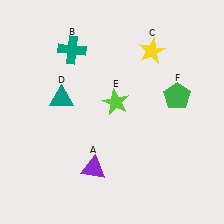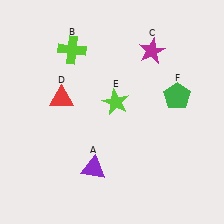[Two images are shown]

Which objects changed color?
B changed from teal to lime. C changed from yellow to magenta. D changed from teal to red.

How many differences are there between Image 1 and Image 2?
There are 3 differences between the two images.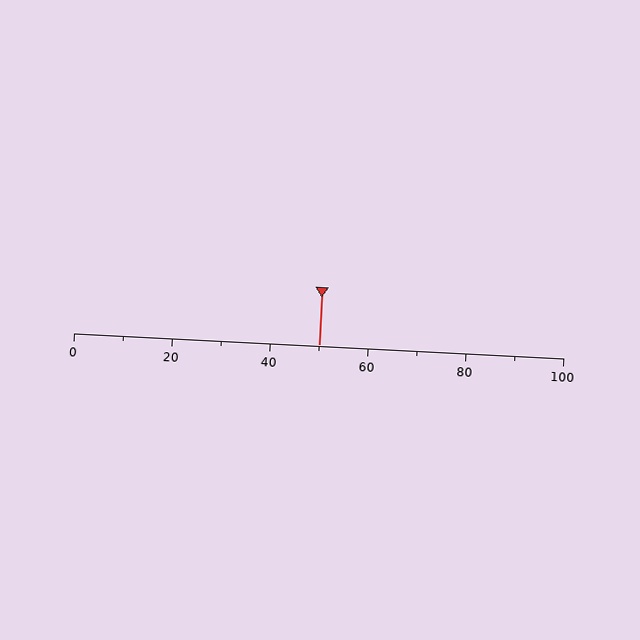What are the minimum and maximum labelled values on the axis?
The axis runs from 0 to 100.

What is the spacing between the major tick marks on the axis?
The major ticks are spaced 20 apart.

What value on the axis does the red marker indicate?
The marker indicates approximately 50.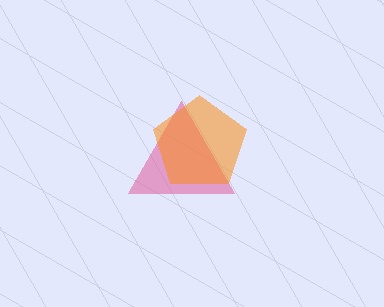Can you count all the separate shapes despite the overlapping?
Yes, there are 2 separate shapes.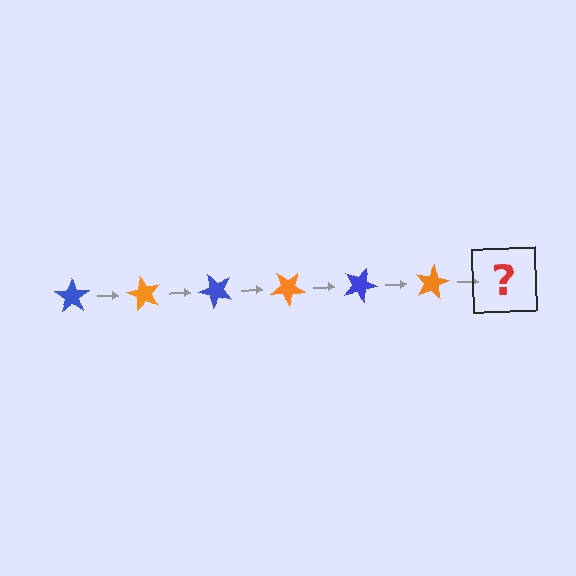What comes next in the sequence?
The next element should be a blue star, rotated 360 degrees from the start.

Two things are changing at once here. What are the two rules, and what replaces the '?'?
The two rules are that it rotates 60 degrees each step and the color cycles through blue and orange. The '?' should be a blue star, rotated 360 degrees from the start.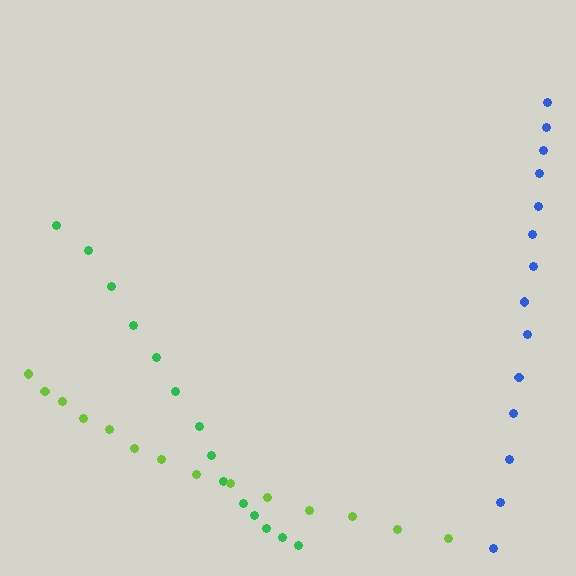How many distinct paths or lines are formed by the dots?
There are 3 distinct paths.